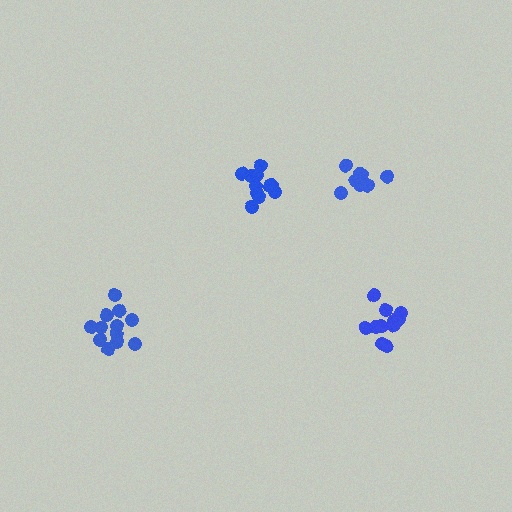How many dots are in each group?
Group 1: 12 dots, Group 2: 11 dots, Group 3: 8 dots, Group 4: 11 dots (42 total).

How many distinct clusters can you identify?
There are 4 distinct clusters.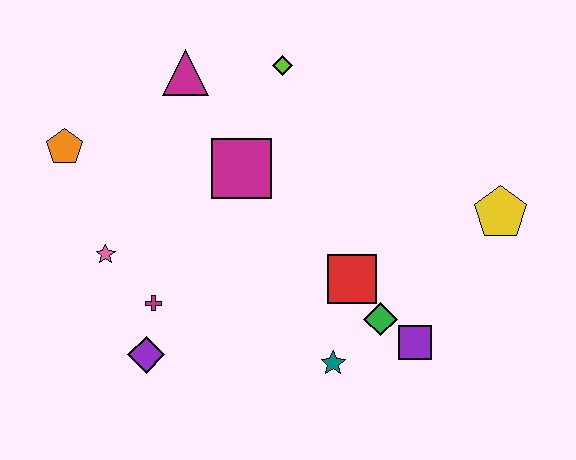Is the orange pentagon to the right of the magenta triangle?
No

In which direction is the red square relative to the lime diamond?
The red square is below the lime diamond.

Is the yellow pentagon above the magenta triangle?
No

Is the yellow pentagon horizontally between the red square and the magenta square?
No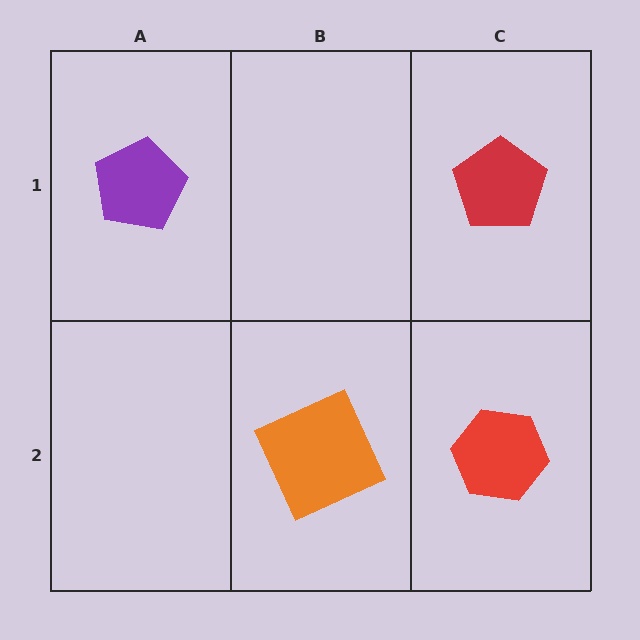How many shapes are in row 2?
2 shapes.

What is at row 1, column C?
A red pentagon.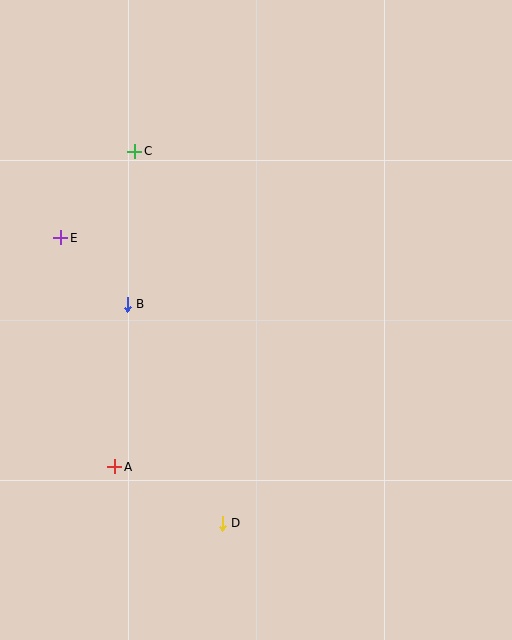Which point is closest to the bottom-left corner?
Point A is closest to the bottom-left corner.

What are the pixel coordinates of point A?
Point A is at (115, 467).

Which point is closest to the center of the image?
Point B at (127, 304) is closest to the center.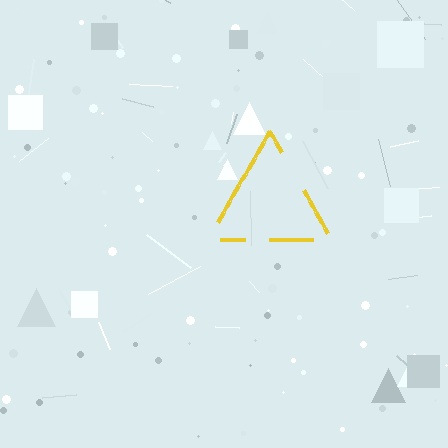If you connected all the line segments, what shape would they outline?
They would outline a triangle.